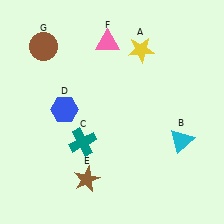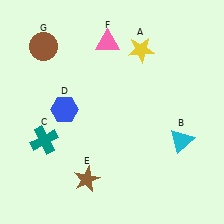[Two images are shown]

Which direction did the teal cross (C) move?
The teal cross (C) moved left.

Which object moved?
The teal cross (C) moved left.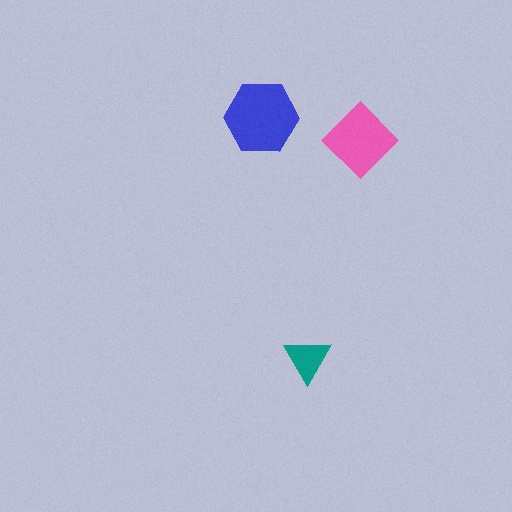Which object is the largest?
The blue hexagon.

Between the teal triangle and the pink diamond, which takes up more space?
The pink diamond.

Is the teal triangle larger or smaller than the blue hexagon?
Smaller.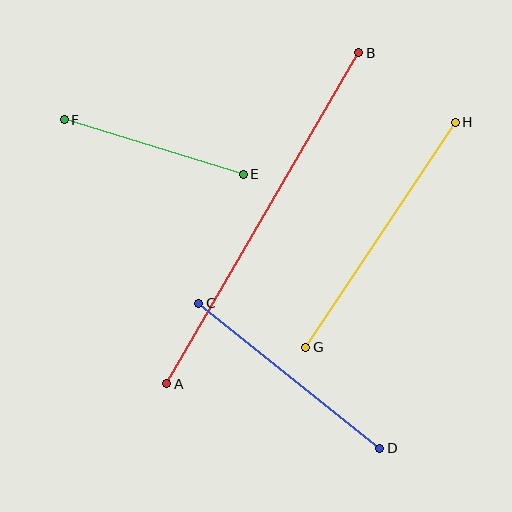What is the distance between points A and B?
The distance is approximately 383 pixels.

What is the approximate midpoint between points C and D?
The midpoint is at approximately (289, 376) pixels.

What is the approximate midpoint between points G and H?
The midpoint is at approximately (381, 235) pixels.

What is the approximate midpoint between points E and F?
The midpoint is at approximately (154, 147) pixels.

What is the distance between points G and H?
The distance is approximately 270 pixels.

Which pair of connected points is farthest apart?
Points A and B are farthest apart.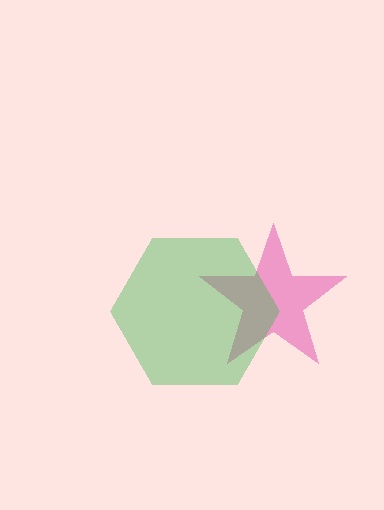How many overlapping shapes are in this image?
There are 2 overlapping shapes in the image.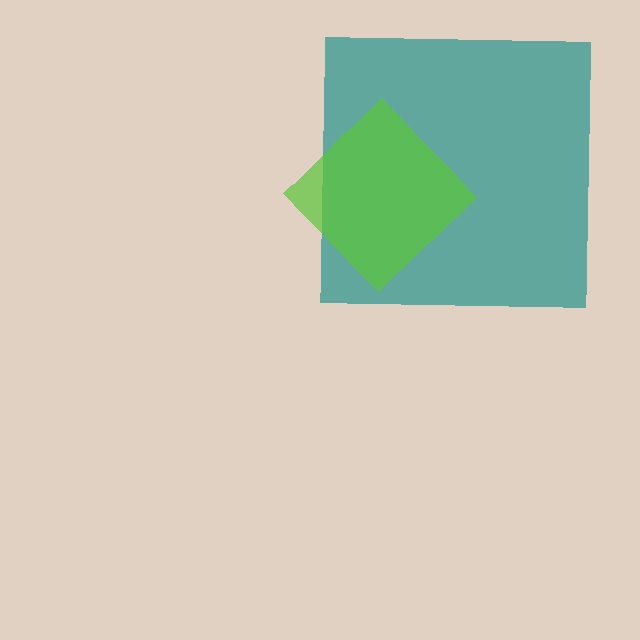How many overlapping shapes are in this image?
There are 2 overlapping shapes in the image.